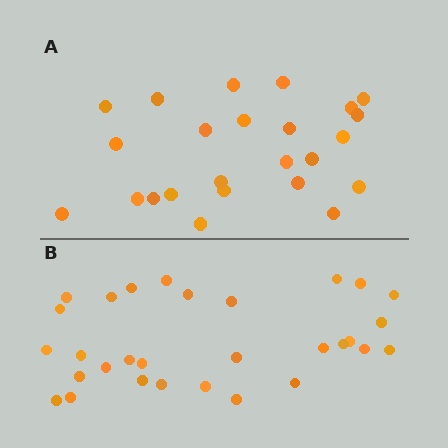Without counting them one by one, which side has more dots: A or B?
Region B (the bottom region) has more dots.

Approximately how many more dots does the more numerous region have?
Region B has about 6 more dots than region A.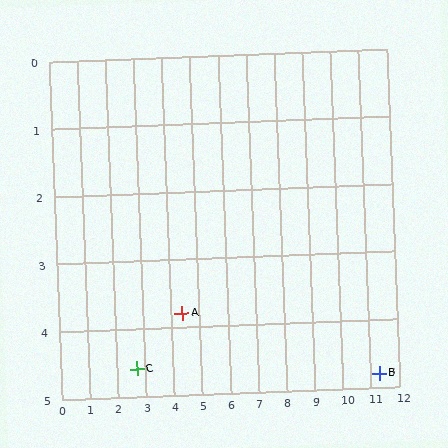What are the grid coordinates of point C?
Point C is at approximately (2.7, 4.6).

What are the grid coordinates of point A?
Point A is at approximately (4.4, 3.8).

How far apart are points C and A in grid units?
Points C and A are about 1.9 grid units apart.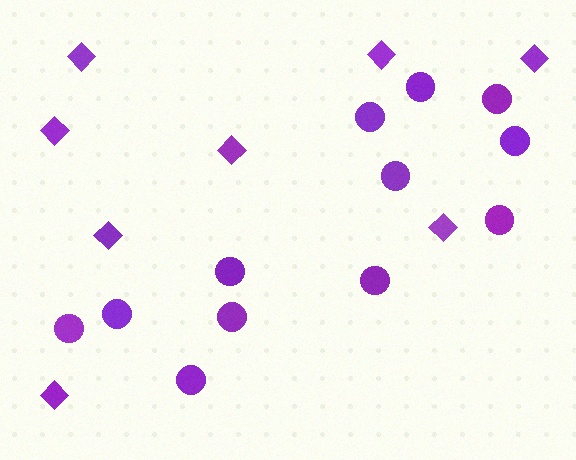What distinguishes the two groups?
There are 2 groups: one group of circles (12) and one group of diamonds (8).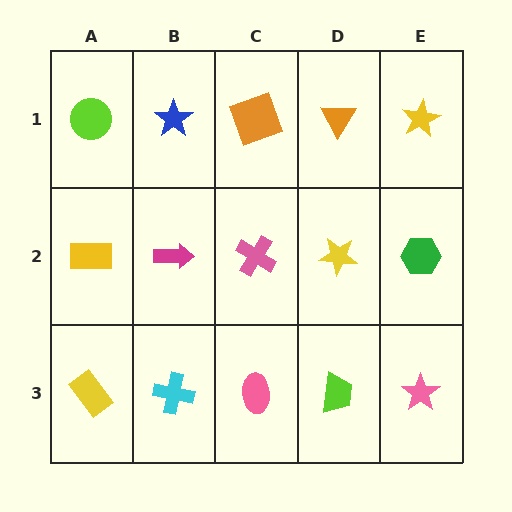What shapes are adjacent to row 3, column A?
A yellow rectangle (row 2, column A), a cyan cross (row 3, column B).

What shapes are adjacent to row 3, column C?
A pink cross (row 2, column C), a cyan cross (row 3, column B), a lime trapezoid (row 3, column D).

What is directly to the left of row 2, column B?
A yellow rectangle.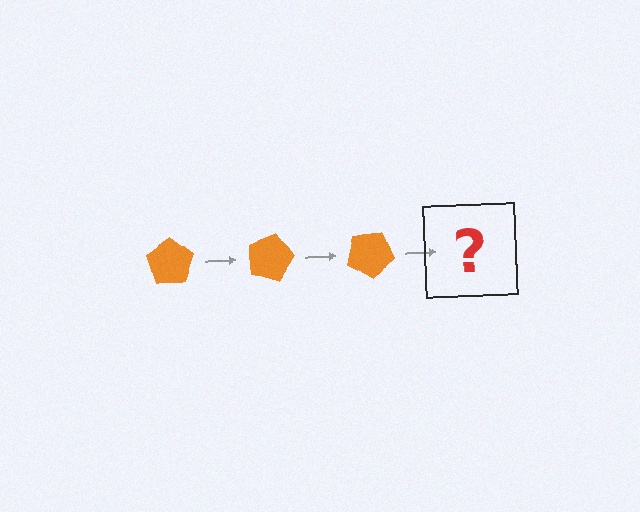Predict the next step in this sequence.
The next step is an orange pentagon rotated 45 degrees.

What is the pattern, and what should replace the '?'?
The pattern is that the pentagon rotates 15 degrees each step. The '?' should be an orange pentagon rotated 45 degrees.